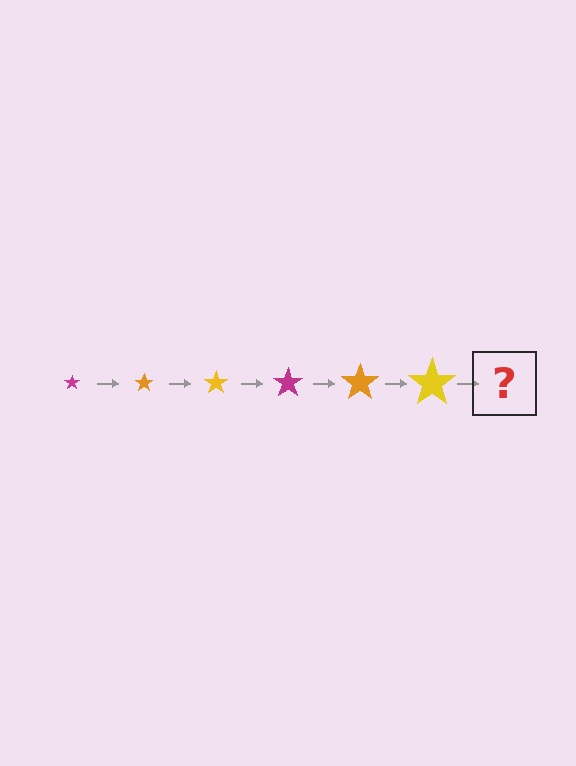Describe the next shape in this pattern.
It should be a magenta star, larger than the previous one.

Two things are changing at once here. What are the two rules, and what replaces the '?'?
The two rules are that the star grows larger each step and the color cycles through magenta, orange, and yellow. The '?' should be a magenta star, larger than the previous one.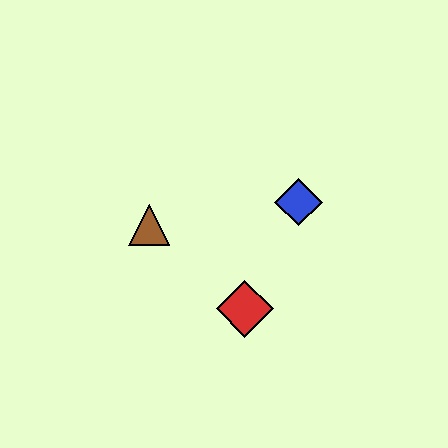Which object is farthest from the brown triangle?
The blue diamond is farthest from the brown triangle.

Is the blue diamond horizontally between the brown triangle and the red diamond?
No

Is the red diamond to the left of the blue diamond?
Yes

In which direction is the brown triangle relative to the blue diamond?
The brown triangle is to the left of the blue diamond.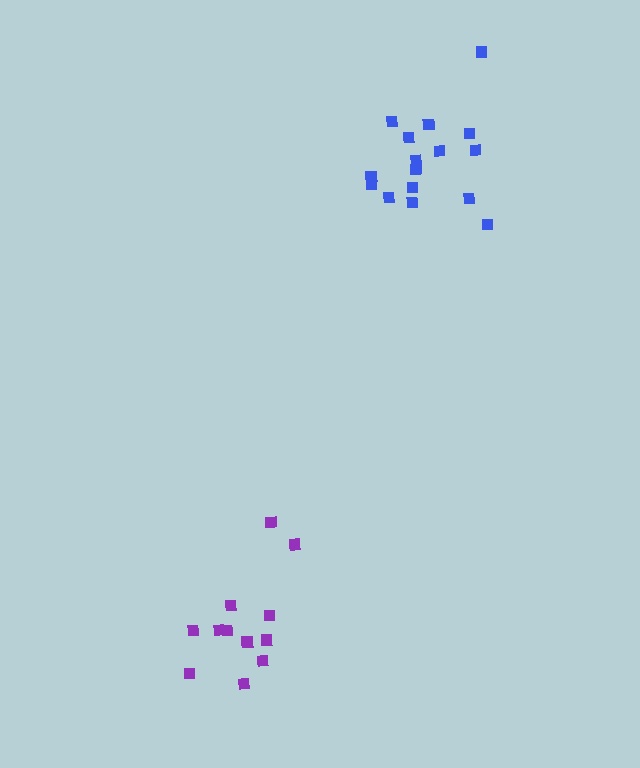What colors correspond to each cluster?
The clusters are colored: purple, blue.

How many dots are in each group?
Group 1: 12 dots, Group 2: 16 dots (28 total).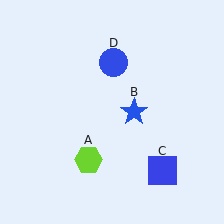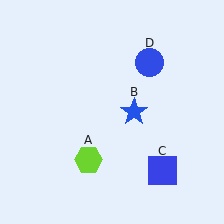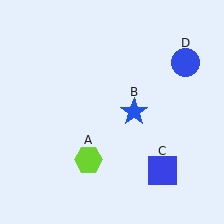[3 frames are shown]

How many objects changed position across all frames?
1 object changed position: blue circle (object D).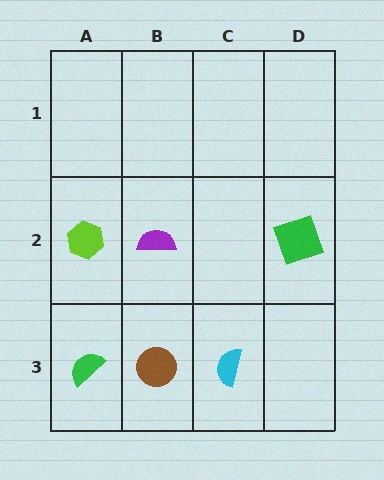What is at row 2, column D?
A green square.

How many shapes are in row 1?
0 shapes.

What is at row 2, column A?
A lime hexagon.